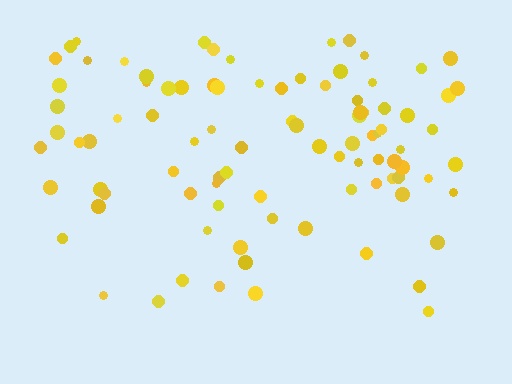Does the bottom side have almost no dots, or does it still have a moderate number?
Still a moderate number, just noticeably fewer than the top.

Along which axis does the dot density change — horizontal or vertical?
Vertical.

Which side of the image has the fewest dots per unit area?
The bottom.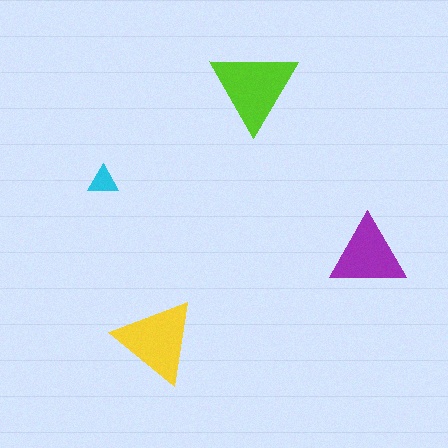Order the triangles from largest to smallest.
the lime one, the yellow one, the purple one, the cyan one.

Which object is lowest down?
The yellow triangle is bottommost.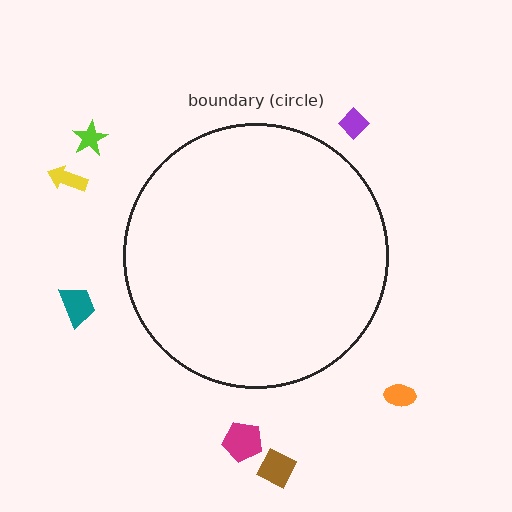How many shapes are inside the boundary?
0 inside, 7 outside.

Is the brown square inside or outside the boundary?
Outside.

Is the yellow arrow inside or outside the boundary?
Outside.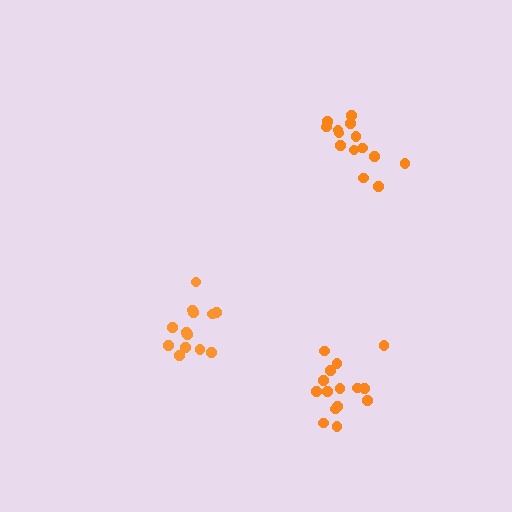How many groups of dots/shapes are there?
There are 3 groups.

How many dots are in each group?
Group 1: 14 dots, Group 2: 13 dots, Group 3: 15 dots (42 total).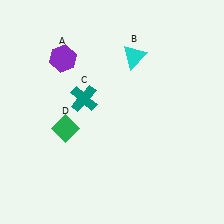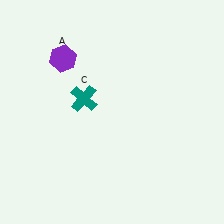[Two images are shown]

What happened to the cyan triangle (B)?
The cyan triangle (B) was removed in Image 2. It was in the top-right area of Image 1.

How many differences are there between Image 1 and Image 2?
There are 2 differences between the two images.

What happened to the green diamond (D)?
The green diamond (D) was removed in Image 2. It was in the bottom-left area of Image 1.